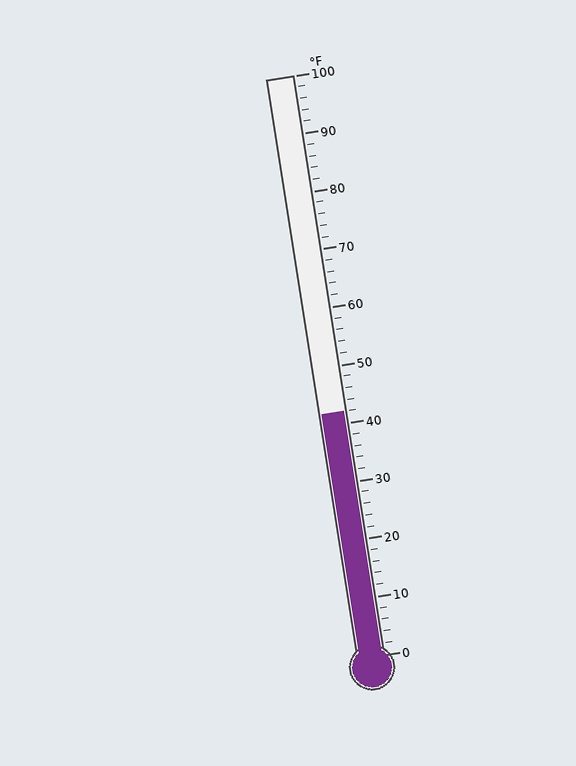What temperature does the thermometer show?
The thermometer shows approximately 42°F.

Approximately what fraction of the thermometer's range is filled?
The thermometer is filled to approximately 40% of its range.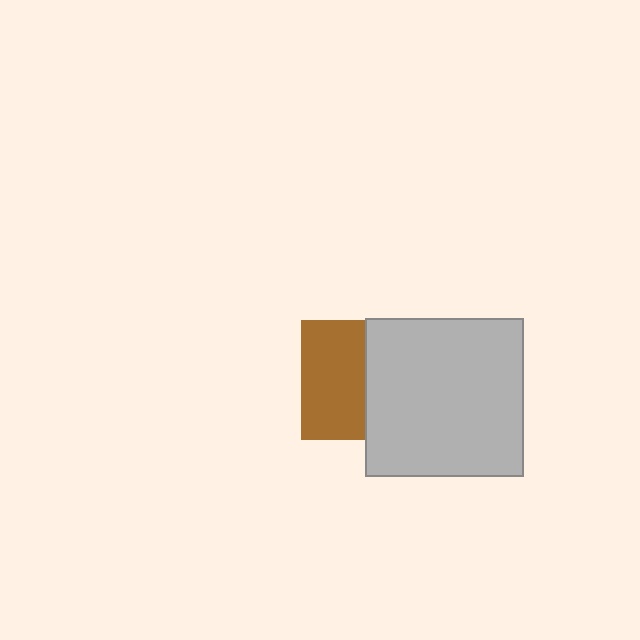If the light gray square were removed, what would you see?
You would see the complete brown square.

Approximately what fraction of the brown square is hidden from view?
Roughly 47% of the brown square is hidden behind the light gray square.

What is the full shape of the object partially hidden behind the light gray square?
The partially hidden object is a brown square.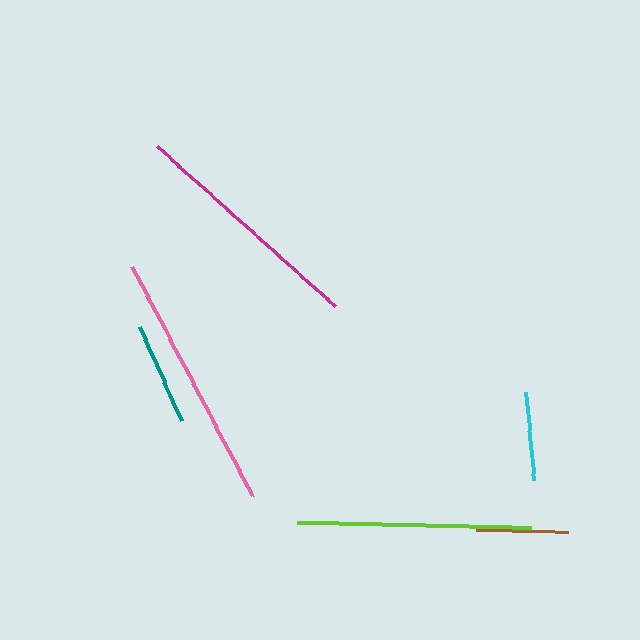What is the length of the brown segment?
The brown segment is approximately 92 pixels long.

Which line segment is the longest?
The pink line is the longest at approximately 259 pixels.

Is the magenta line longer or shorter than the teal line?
The magenta line is longer than the teal line.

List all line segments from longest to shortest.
From longest to shortest: pink, magenta, lime, teal, brown, cyan.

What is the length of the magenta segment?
The magenta segment is approximately 241 pixels long.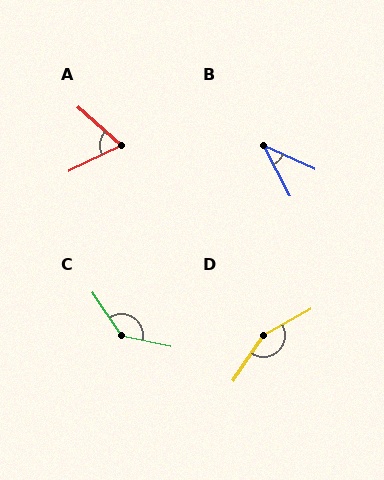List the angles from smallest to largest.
B (38°), A (67°), C (135°), D (153°).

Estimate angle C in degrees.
Approximately 135 degrees.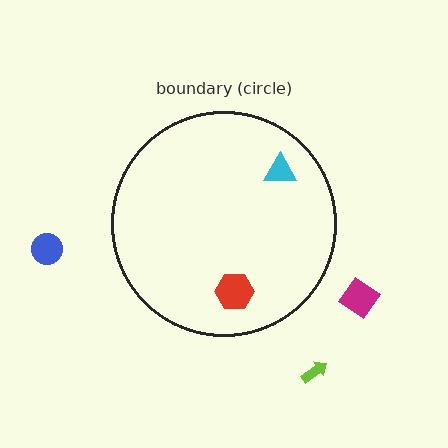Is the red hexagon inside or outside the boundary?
Inside.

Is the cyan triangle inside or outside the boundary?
Inside.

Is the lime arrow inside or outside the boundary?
Outside.